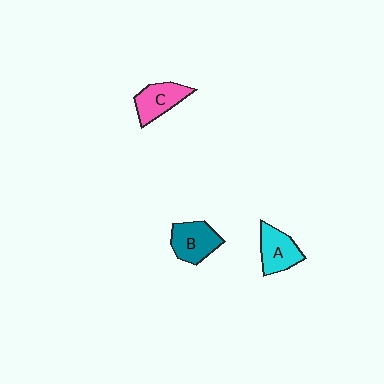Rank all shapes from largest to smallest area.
From largest to smallest: B (teal), C (pink), A (cyan).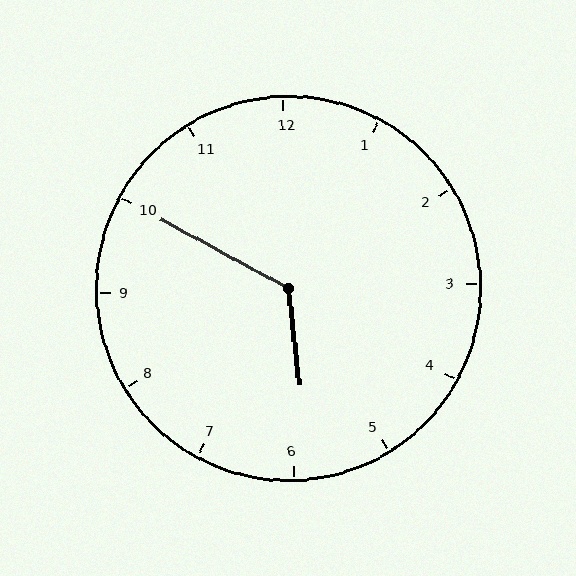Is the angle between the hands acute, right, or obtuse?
It is obtuse.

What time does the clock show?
5:50.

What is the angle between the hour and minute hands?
Approximately 125 degrees.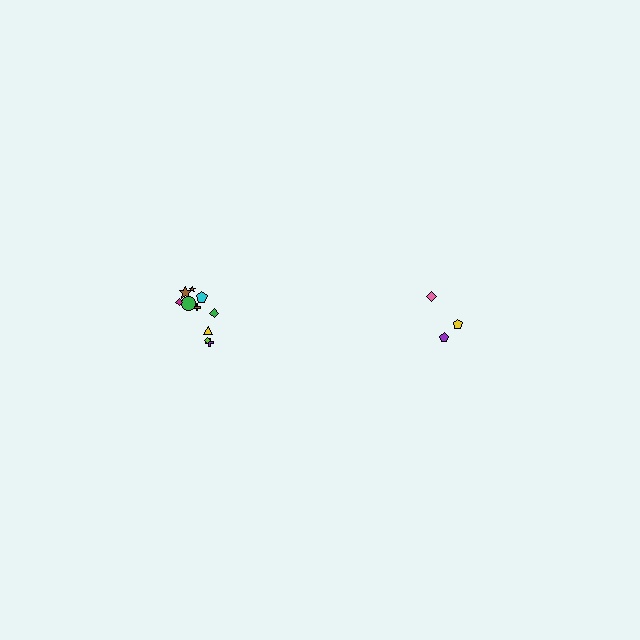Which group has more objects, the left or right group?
The left group.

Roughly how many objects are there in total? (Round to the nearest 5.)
Roughly 15 objects in total.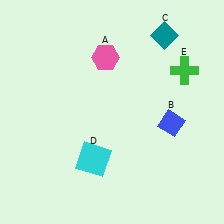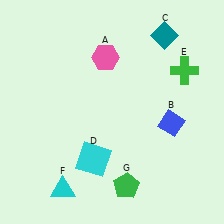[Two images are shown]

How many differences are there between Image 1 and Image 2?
There are 2 differences between the two images.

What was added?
A cyan triangle (F), a green pentagon (G) were added in Image 2.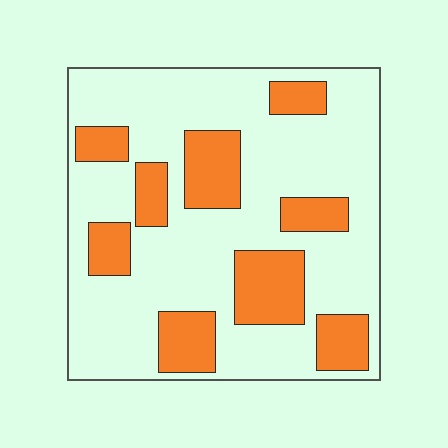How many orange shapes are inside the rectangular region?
9.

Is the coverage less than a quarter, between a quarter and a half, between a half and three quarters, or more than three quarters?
Between a quarter and a half.